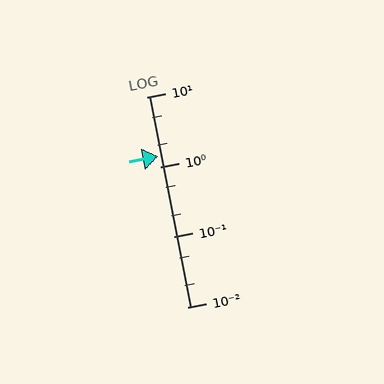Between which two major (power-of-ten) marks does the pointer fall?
The pointer is between 1 and 10.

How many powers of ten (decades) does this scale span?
The scale spans 3 decades, from 0.01 to 10.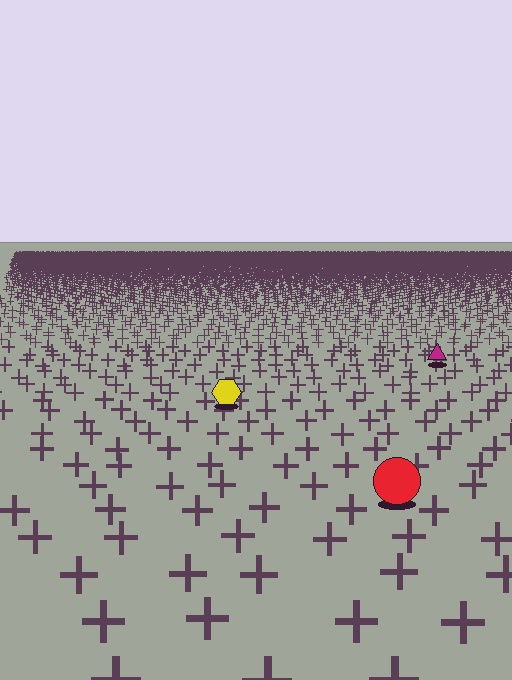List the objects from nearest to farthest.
From nearest to farthest: the red circle, the yellow hexagon, the magenta triangle.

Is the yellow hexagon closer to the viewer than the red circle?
No. The red circle is closer — you can tell from the texture gradient: the ground texture is coarser near it.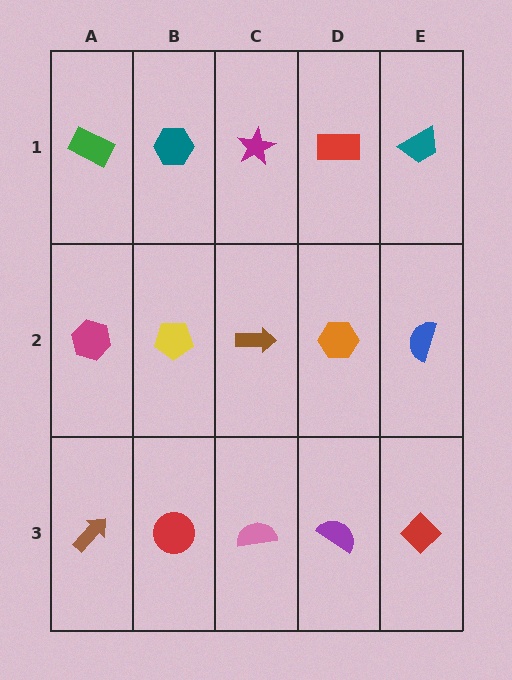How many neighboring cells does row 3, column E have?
2.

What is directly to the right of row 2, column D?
A blue semicircle.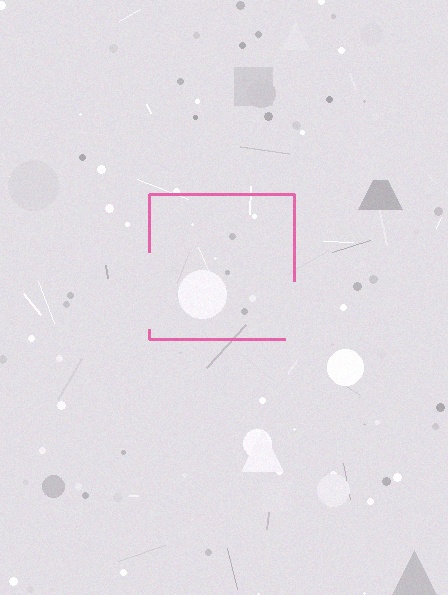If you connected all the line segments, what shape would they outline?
They would outline a square.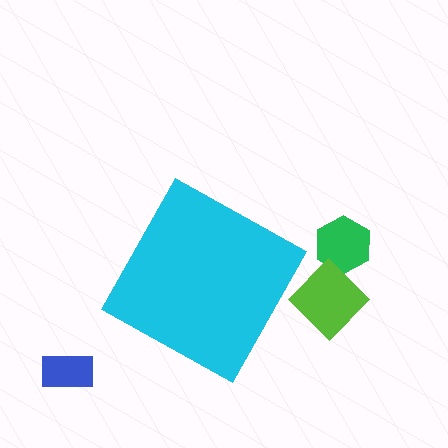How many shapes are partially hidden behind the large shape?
0 shapes are partially hidden.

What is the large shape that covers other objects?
A cyan square.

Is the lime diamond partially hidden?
No, the lime diamond is fully visible.